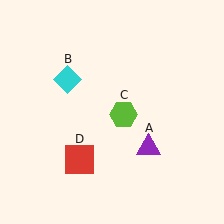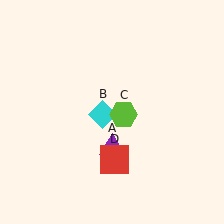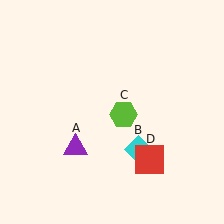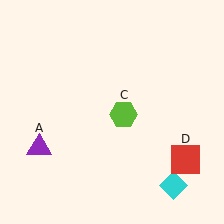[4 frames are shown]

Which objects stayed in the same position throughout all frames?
Lime hexagon (object C) remained stationary.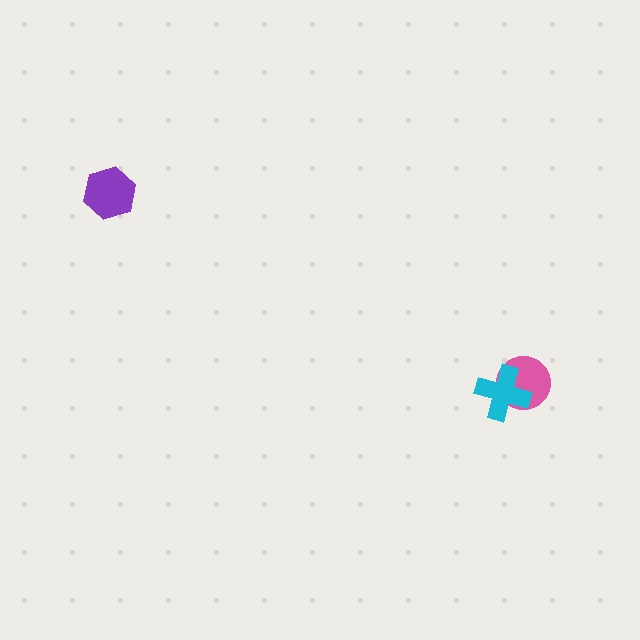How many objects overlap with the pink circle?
1 object overlaps with the pink circle.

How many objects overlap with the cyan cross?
1 object overlaps with the cyan cross.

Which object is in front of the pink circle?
The cyan cross is in front of the pink circle.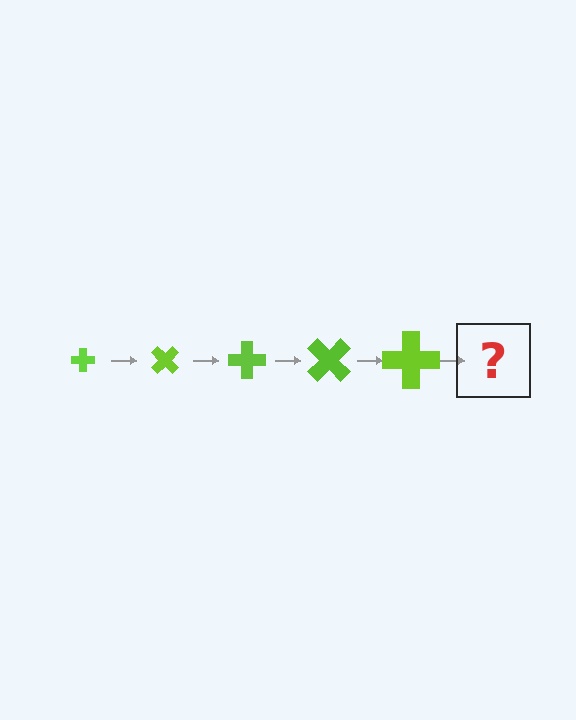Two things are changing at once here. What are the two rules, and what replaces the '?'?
The two rules are that the cross grows larger each step and it rotates 45 degrees each step. The '?' should be a cross, larger than the previous one and rotated 225 degrees from the start.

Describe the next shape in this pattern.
It should be a cross, larger than the previous one and rotated 225 degrees from the start.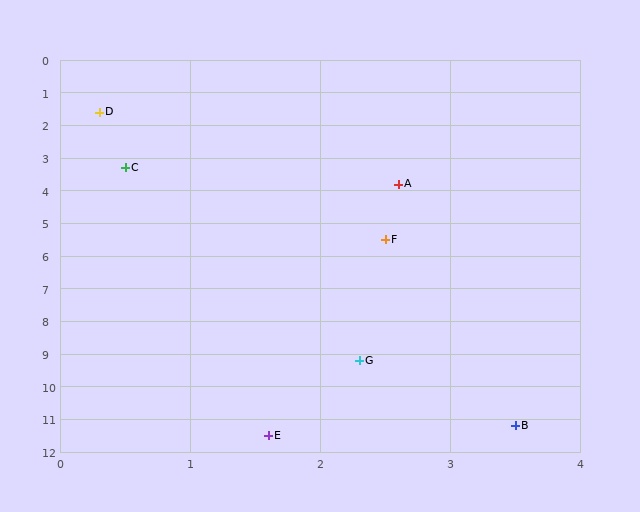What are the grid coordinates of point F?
Point F is at approximately (2.5, 5.5).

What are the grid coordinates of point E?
Point E is at approximately (1.6, 11.5).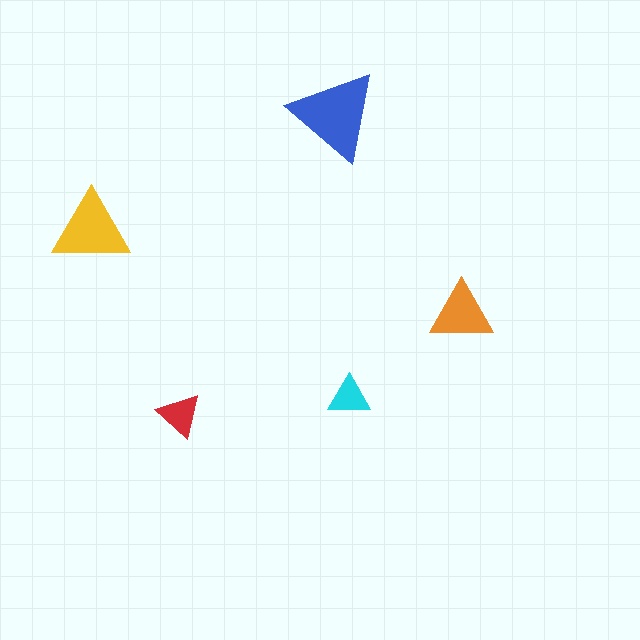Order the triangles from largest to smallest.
the blue one, the yellow one, the orange one, the red one, the cyan one.